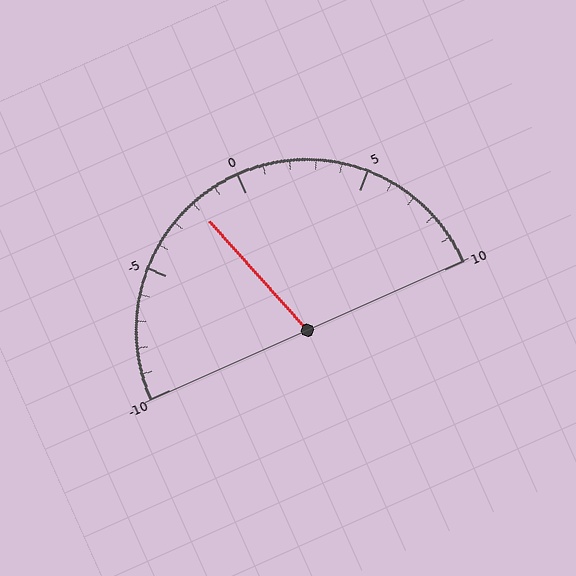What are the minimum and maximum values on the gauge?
The gauge ranges from -10 to 10.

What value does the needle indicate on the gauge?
The needle indicates approximately -2.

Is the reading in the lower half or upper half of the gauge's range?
The reading is in the lower half of the range (-10 to 10).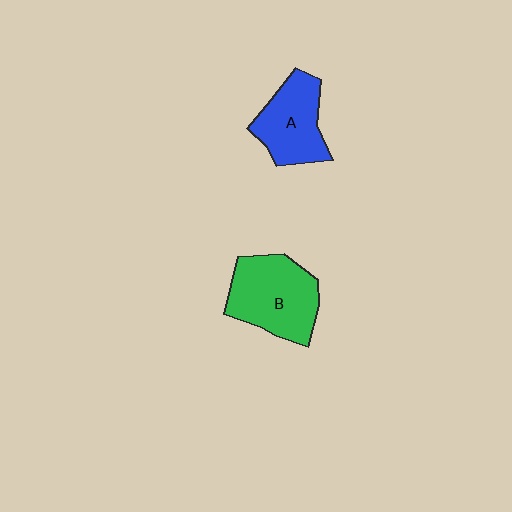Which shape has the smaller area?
Shape A (blue).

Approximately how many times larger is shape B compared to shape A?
Approximately 1.3 times.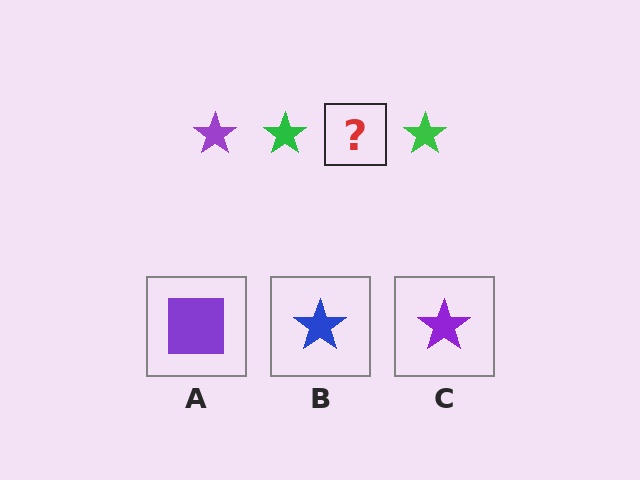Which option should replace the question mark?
Option C.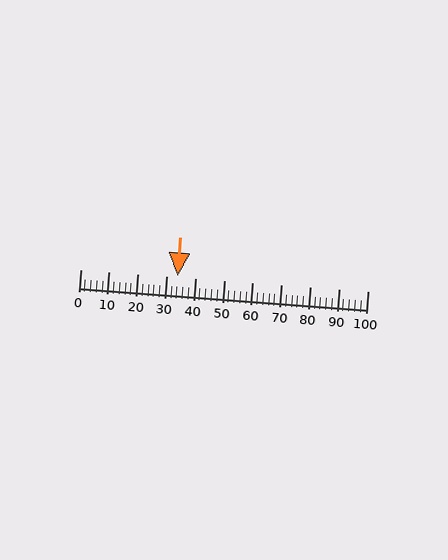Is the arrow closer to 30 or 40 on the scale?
The arrow is closer to 30.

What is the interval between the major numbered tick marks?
The major tick marks are spaced 10 units apart.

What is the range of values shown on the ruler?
The ruler shows values from 0 to 100.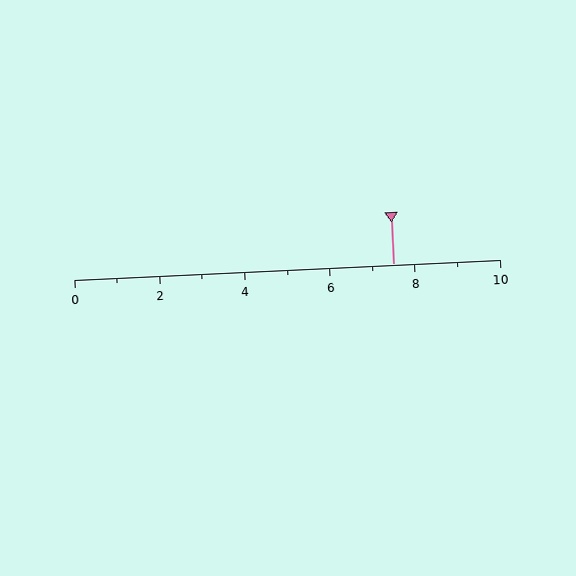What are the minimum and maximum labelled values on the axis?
The axis runs from 0 to 10.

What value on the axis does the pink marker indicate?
The marker indicates approximately 7.5.